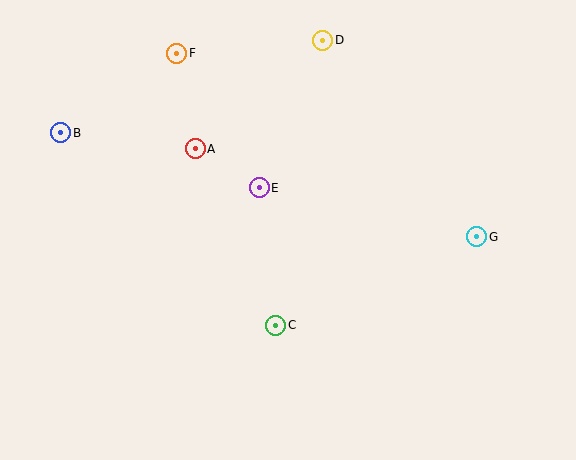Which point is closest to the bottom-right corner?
Point G is closest to the bottom-right corner.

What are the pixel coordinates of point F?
Point F is at (177, 53).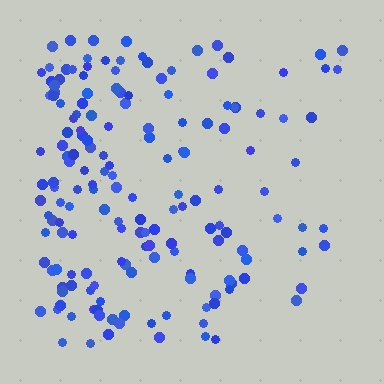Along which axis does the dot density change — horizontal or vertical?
Horizontal.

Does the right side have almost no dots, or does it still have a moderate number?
Still a moderate number, just noticeably fewer than the left.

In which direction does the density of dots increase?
From right to left, with the left side densest.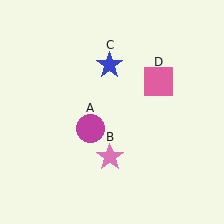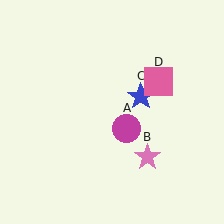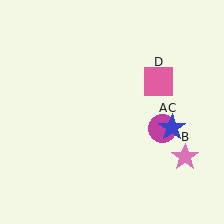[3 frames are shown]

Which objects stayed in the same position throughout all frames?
Pink square (object D) remained stationary.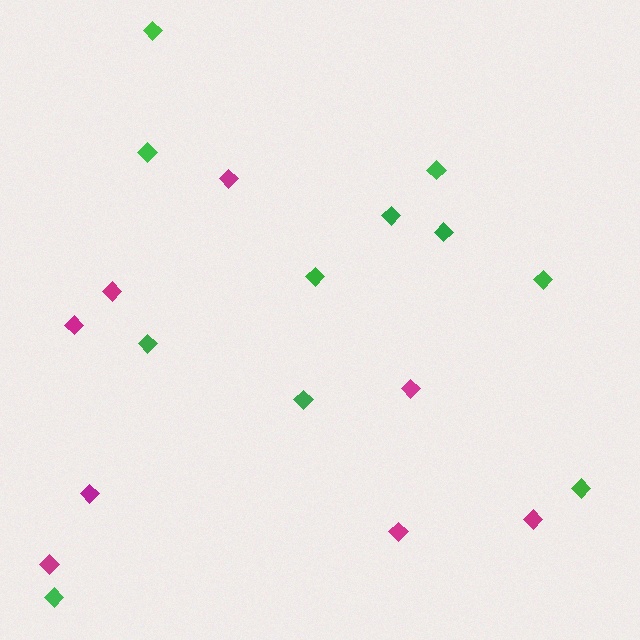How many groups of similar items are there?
There are 2 groups: one group of green diamonds (11) and one group of magenta diamonds (8).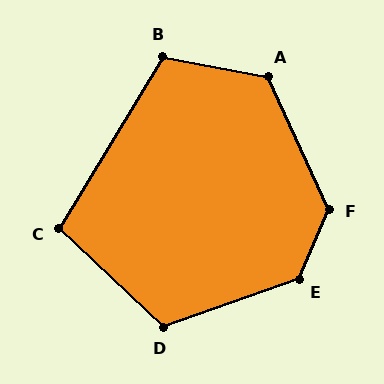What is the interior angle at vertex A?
Approximately 125 degrees (obtuse).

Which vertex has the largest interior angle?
E, at approximately 133 degrees.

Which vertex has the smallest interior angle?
C, at approximately 102 degrees.